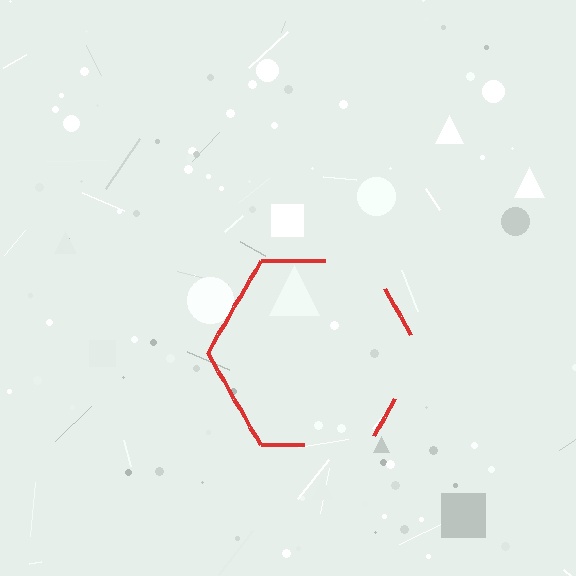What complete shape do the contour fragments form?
The contour fragments form a hexagon.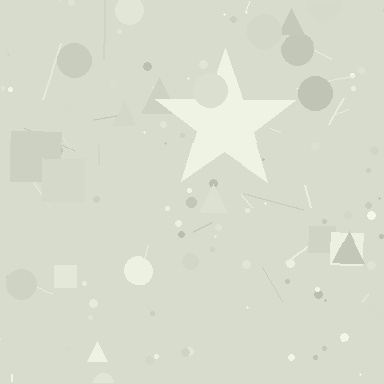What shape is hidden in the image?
A star is hidden in the image.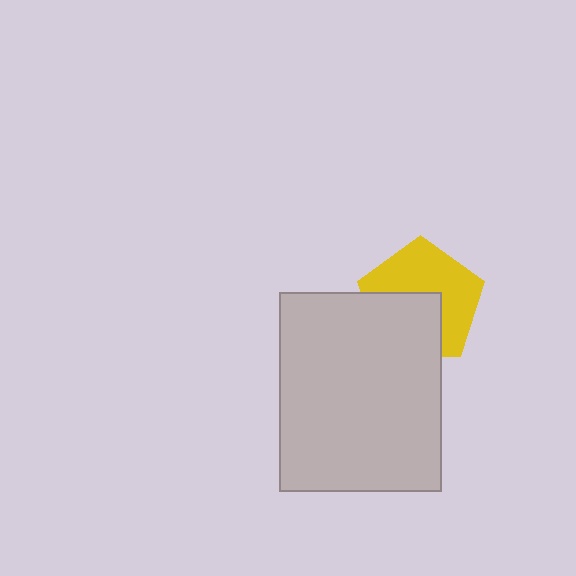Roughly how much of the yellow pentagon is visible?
About half of it is visible (roughly 57%).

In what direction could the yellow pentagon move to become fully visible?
The yellow pentagon could move up. That would shift it out from behind the light gray rectangle entirely.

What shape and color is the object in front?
The object in front is a light gray rectangle.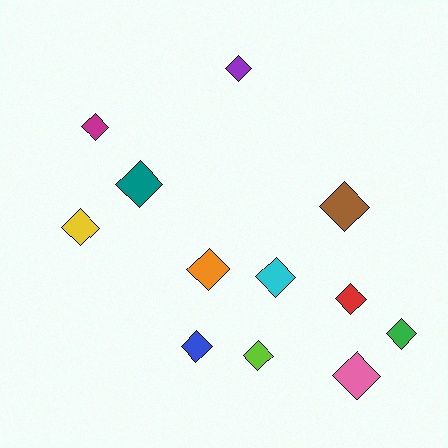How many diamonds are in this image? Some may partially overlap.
There are 12 diamonds.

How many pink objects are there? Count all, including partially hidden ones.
There is 1 pink object.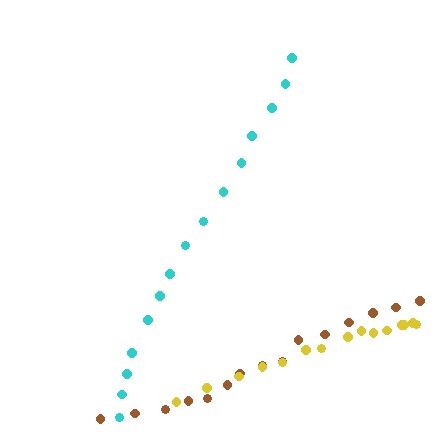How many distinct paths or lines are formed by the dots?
There are 3 distinct paths.